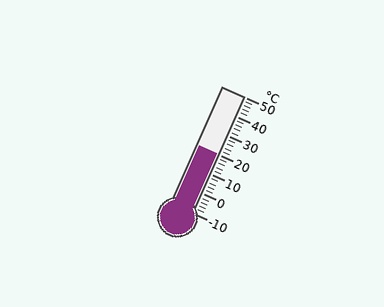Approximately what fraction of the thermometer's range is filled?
The thermometer is filled to approximately 50% of its range.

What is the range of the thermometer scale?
The thermometer scale ranges from -10°C to 50°C.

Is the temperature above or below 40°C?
The temperature is below 40°C.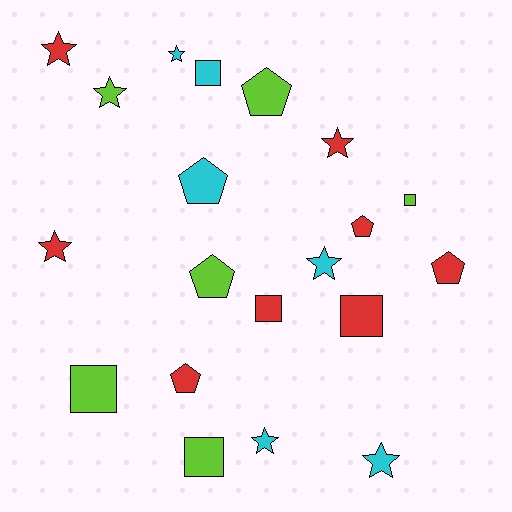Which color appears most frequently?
Red, with 8 objects.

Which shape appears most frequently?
Star, with 8 objects.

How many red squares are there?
There are 2 red squares.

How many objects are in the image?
There are 20 objects.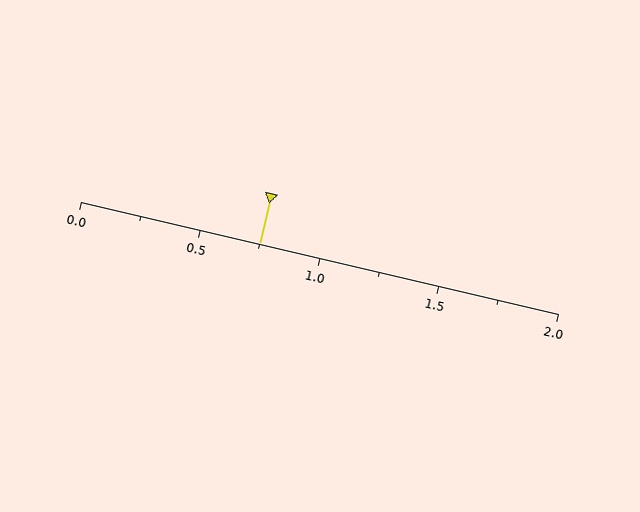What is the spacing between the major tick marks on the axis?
The major ticks are spaced 0.5 apart.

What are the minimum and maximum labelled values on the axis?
The axis runs from 0.0 to 2.0.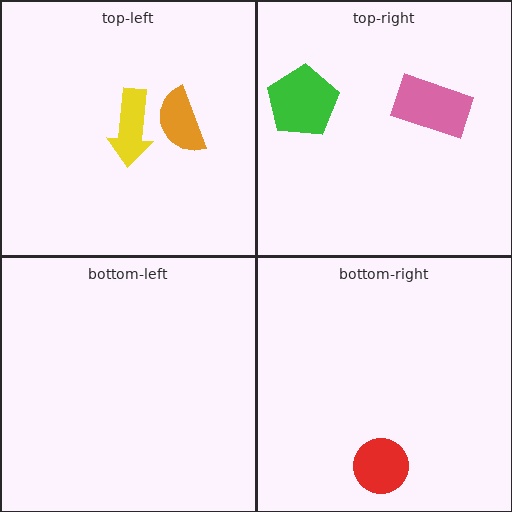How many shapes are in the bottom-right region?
1.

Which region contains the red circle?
The bottom-right region.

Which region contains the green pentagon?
The top-right region.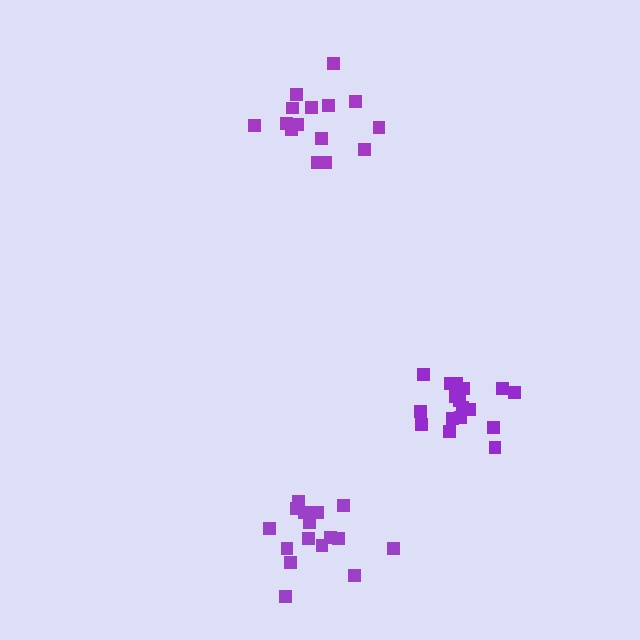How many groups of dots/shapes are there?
There are 3 groups.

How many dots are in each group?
Group 1: 15 dots, Group 2: 16 dots, Group 3: 18 dots (49 total).